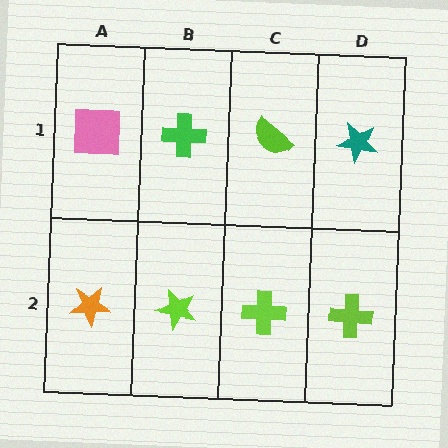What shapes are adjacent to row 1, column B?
A lime star (row 2, column B), a pink square (row 1, column A), a lime semicircle (row 1, column C).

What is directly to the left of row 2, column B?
An orange star.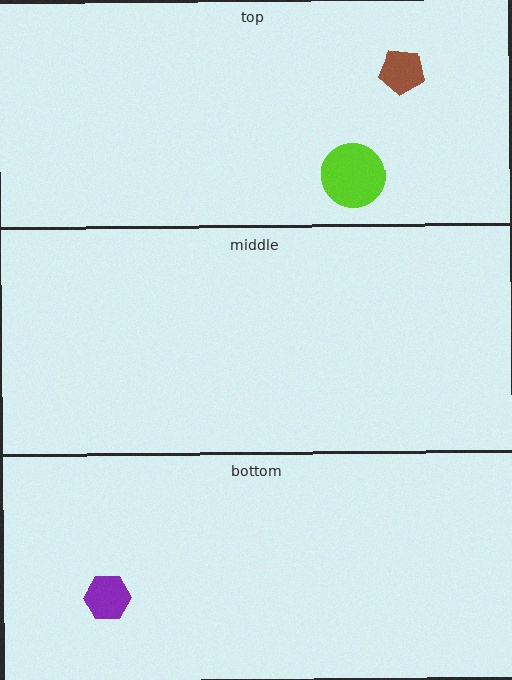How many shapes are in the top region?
2.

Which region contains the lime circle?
The top region.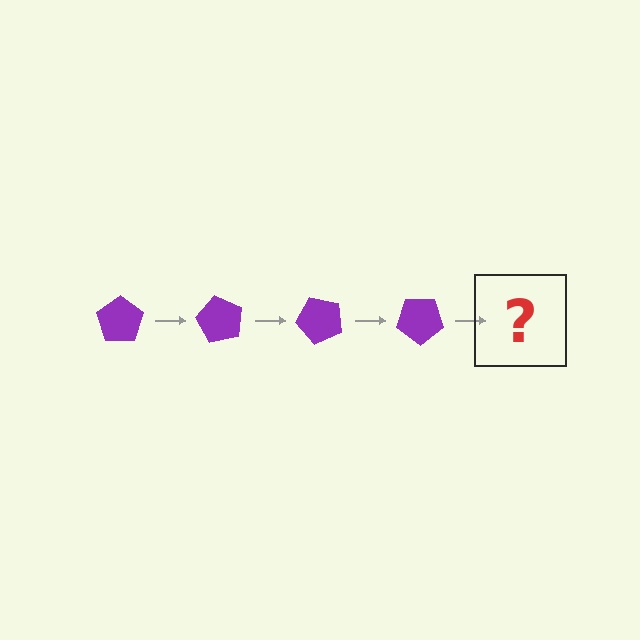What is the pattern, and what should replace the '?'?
The pattern is that the pentagon rotates 60 degrees each step. The '?' should be a purple pentagon rotated 240 degrees.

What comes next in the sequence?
The next element should be a purple pentagon rotated 240 degrees.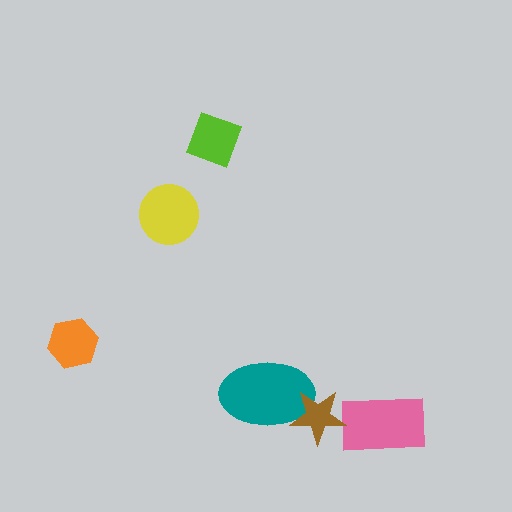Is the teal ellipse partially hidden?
Yes, it is partially covered by another shape.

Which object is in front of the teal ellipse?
The brown star is in front of the teal ellipse.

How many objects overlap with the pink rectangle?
0 objects overlap with the pink rectangle.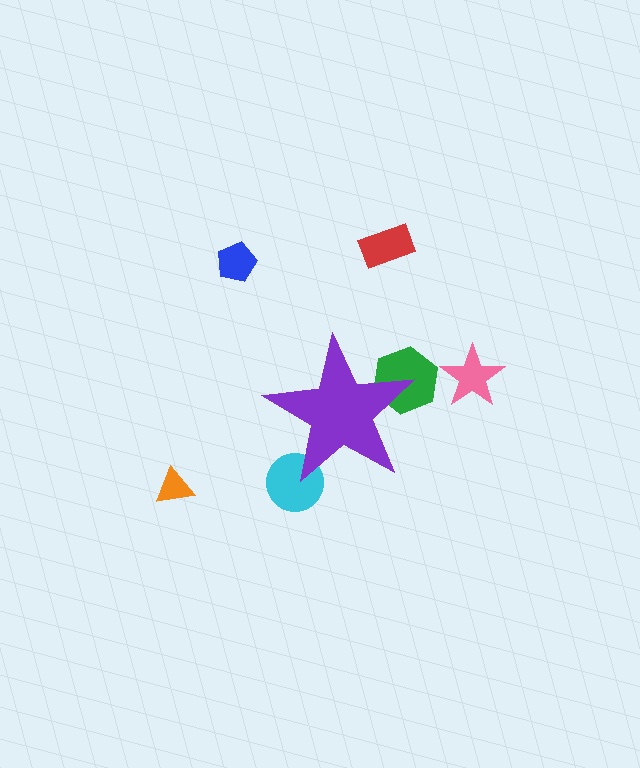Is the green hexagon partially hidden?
Yes, the green hexagon is partially hidden behind the purple star.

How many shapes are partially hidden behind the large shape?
2 shapes are partially hidden.